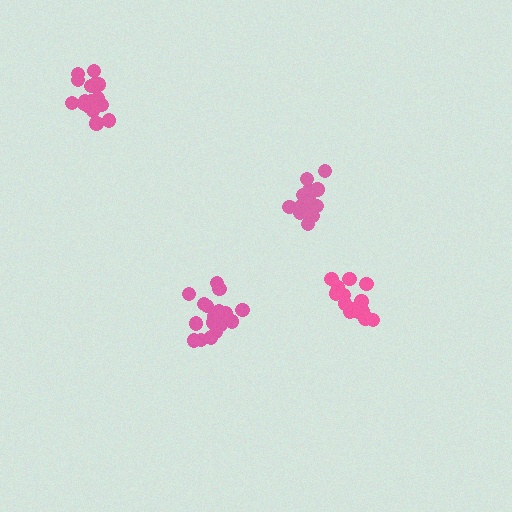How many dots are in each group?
Group 1: 21 dots, Group 2: 15 dots, Group 3: 16 dots, Group 4: 17 dots (69 total).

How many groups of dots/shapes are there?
There are 4 groups.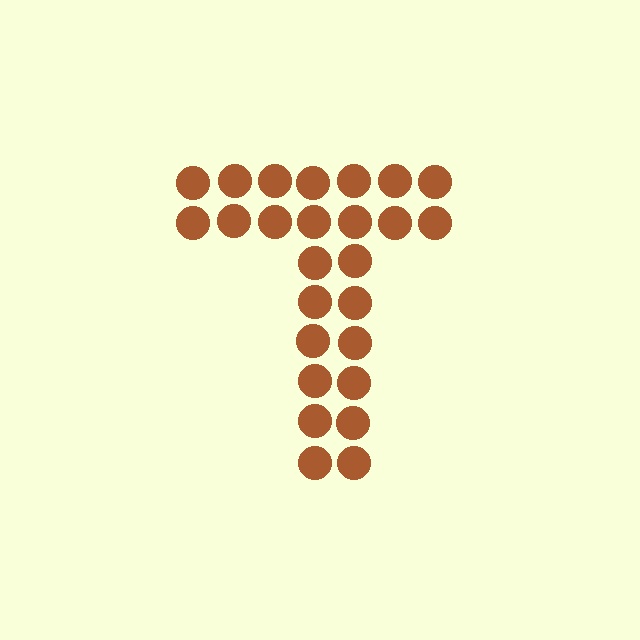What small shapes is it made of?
It is made of small circles.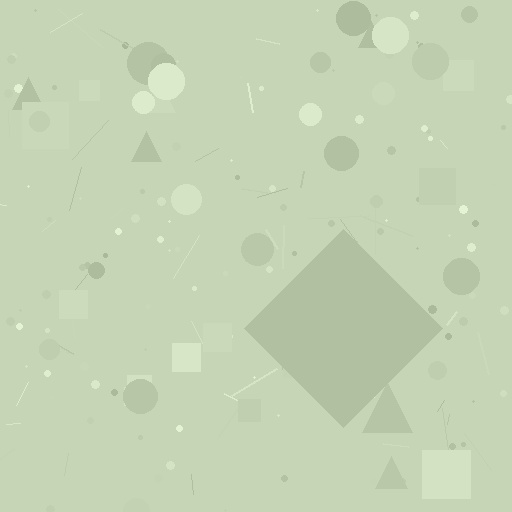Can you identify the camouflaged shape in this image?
The camouflaged shape is a diamond.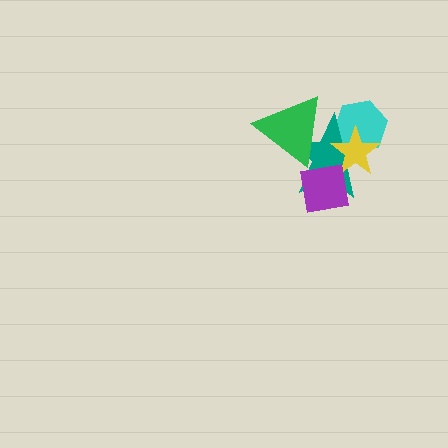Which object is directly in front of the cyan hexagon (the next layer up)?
The teal star is directly in front of the cyan hexagon.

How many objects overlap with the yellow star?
3 objects overlap with the yellow star.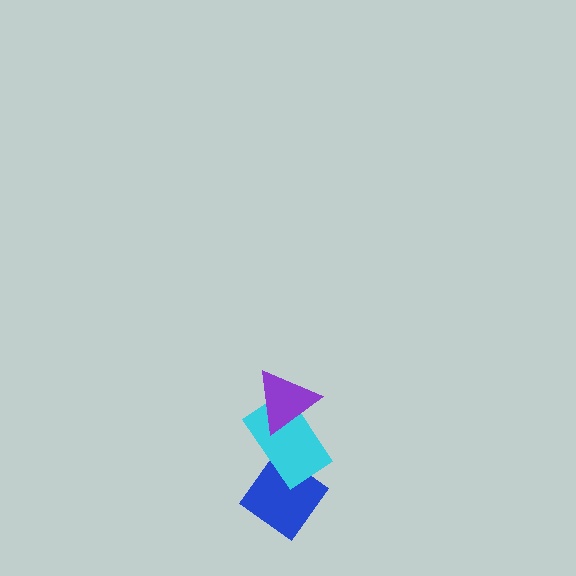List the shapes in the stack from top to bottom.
From top to bottom: the purple triangle, the cyan rectangle, the blue diamond.